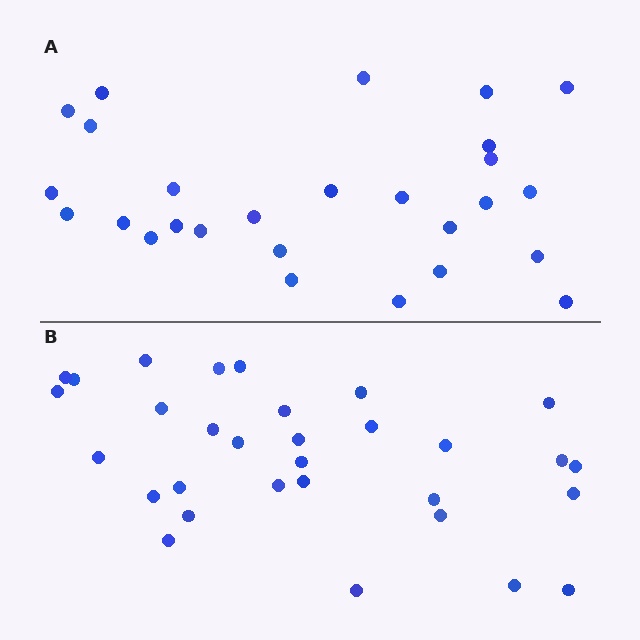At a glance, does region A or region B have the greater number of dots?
Region B (the bottom region) has more dots.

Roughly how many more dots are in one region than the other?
Region B has about 4 more dots than region A.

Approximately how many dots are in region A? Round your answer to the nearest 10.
About 30 dots. (The exact count is 27, which rounds to 30.)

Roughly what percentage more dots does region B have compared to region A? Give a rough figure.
About 15% more.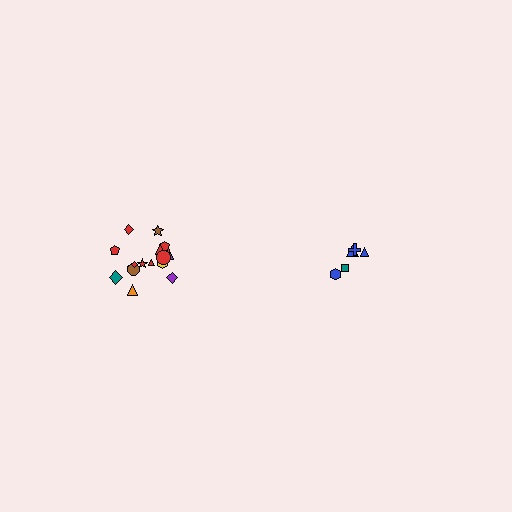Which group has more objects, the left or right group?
The left group.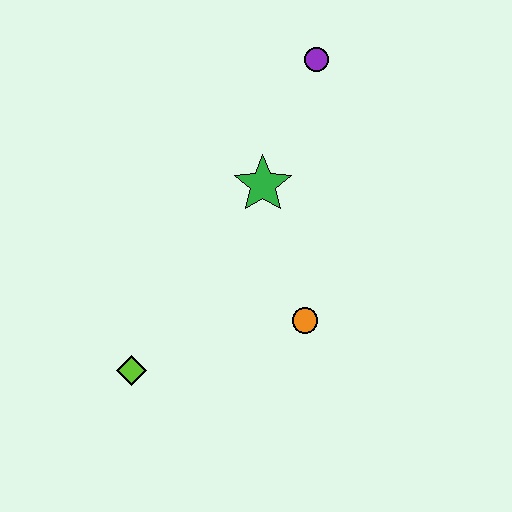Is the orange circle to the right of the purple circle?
No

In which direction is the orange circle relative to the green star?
The orange circle is below the green star.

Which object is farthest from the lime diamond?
The purple circle is farthest from the lime diamond.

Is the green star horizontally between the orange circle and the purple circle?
No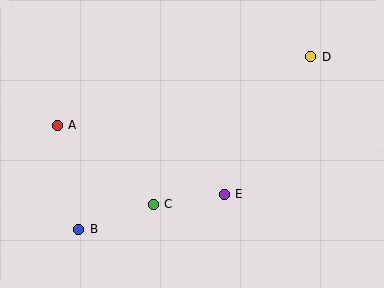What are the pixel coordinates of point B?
Point B is at (79, 229).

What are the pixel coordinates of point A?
Point A is at (57, 125).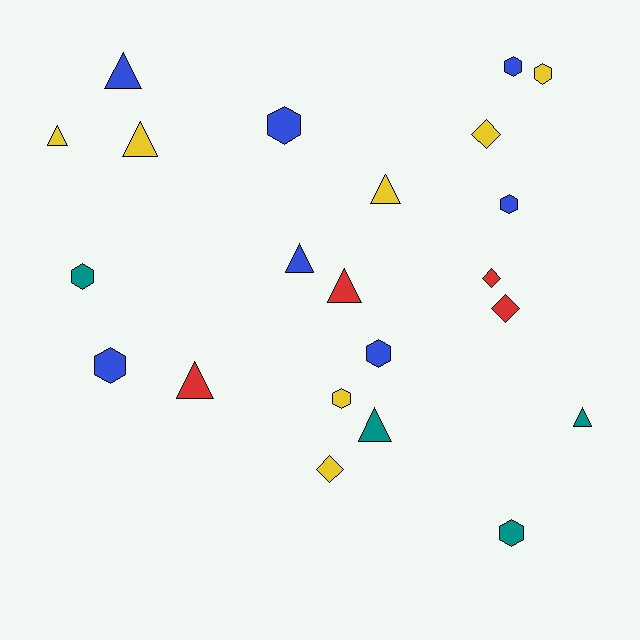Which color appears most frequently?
Blue, with 7 objects.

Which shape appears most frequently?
Triangle, with 9 objects.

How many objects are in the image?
There are 22 objects.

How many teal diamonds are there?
There are no teal diamonds.